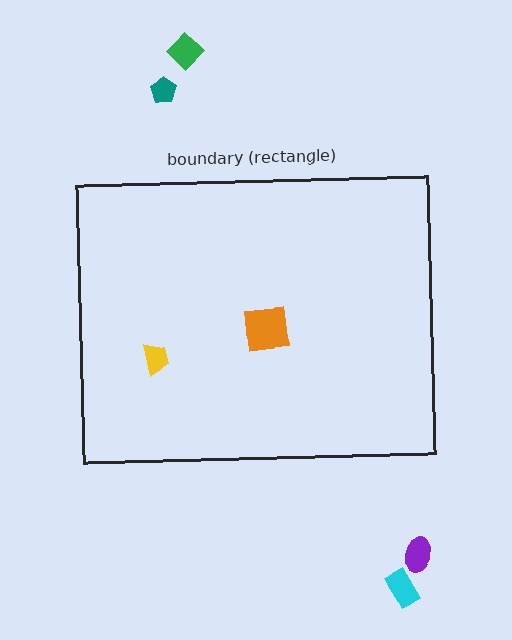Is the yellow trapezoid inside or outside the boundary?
Inside.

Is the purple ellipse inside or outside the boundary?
Outside.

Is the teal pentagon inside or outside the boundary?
Outside.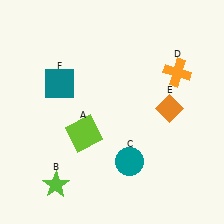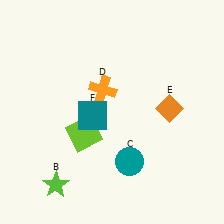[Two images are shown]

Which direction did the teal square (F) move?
The teal square (F) moved right.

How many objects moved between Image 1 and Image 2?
2 objects moved between the two images.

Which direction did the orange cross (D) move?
The orange cross (D) moved left.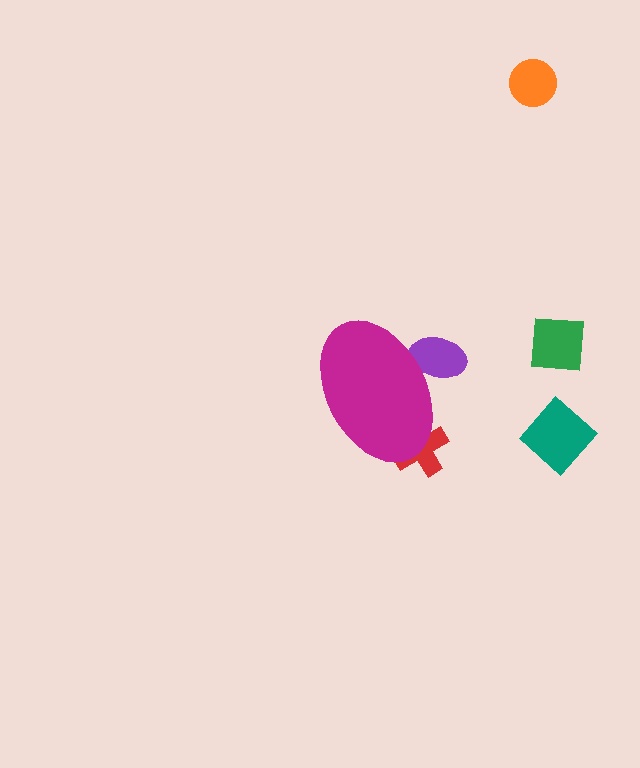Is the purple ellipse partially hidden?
Yes, the purple ellipse is partially hidden behind the magenta ellipse.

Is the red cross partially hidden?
Yes, the red cross is partially hidden behind the magenta ellipse.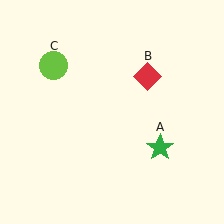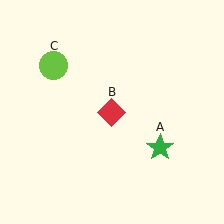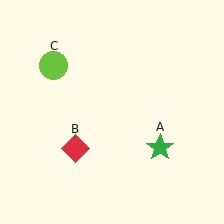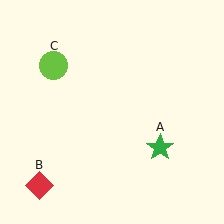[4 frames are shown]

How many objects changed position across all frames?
1 object changed position: red diamond (object B).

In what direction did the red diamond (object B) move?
The red diamond (object B) moved down and to the left.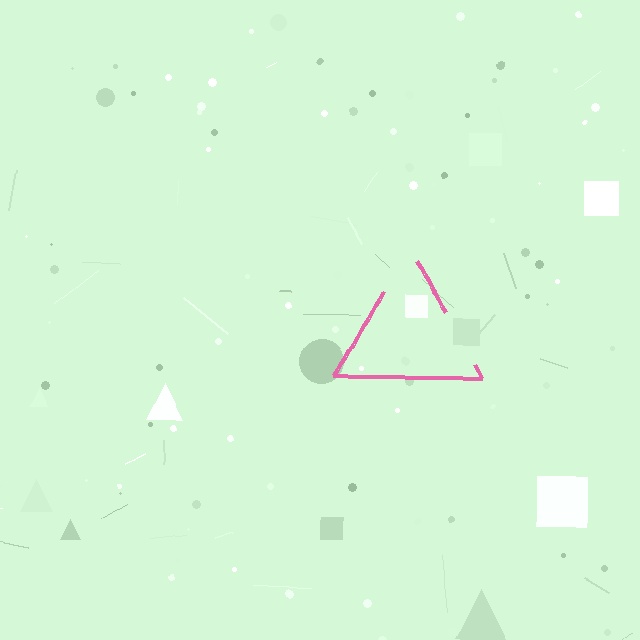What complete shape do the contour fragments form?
The contour fragments form a triangle.